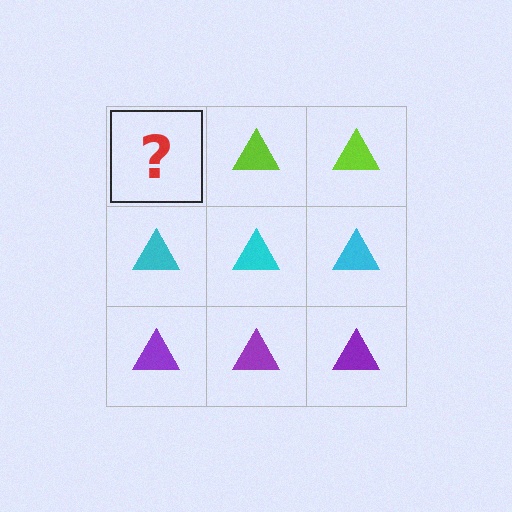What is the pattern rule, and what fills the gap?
The rule is that each row has a consistent color. The gap should be filled with a lime triangle.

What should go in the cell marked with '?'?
The missing cell should contain a lime triangle.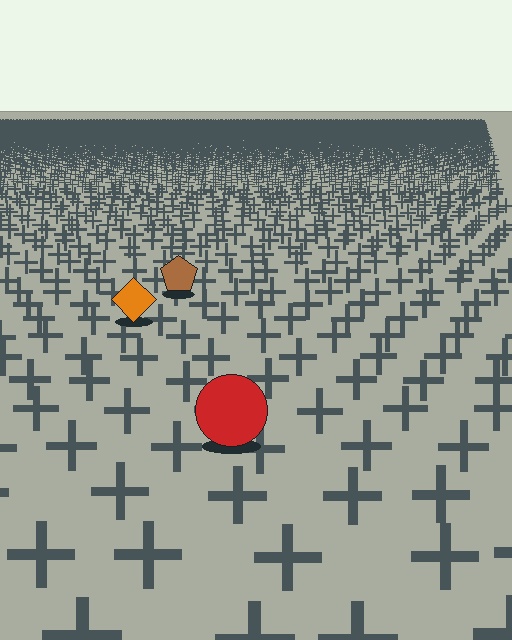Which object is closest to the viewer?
The red circle is closest. The texture marks near it are larger and more spread out.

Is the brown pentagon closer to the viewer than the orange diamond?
No. The orange diamond is closer — you can tell from the texture gradient: the ground texture is coarser near it.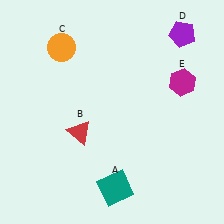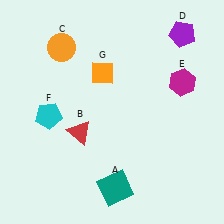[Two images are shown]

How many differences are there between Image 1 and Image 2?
There are 2 differences between the two images.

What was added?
A cyan pentagon (F), an orange diamond (G) were added in Image 2.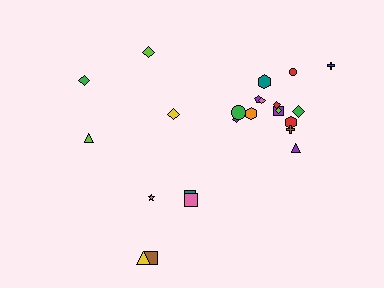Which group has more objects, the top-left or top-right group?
The top-right group.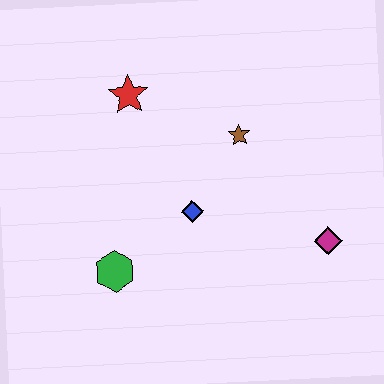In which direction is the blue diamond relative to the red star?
The blue diamond is below the red star.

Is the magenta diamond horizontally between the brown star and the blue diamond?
No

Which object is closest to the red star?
The brown star is closest to the red star.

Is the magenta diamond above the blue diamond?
No